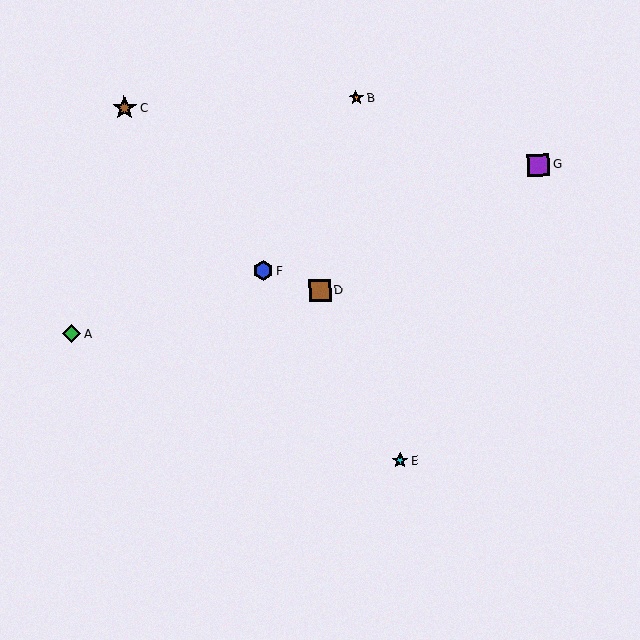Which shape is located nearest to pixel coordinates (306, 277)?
The brown square (labeled D) at (320, 290) is nearest to that location.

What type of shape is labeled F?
Shape F is a blue hexagon.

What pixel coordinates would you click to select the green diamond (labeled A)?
Click at (72, 334) to select the green diamond A.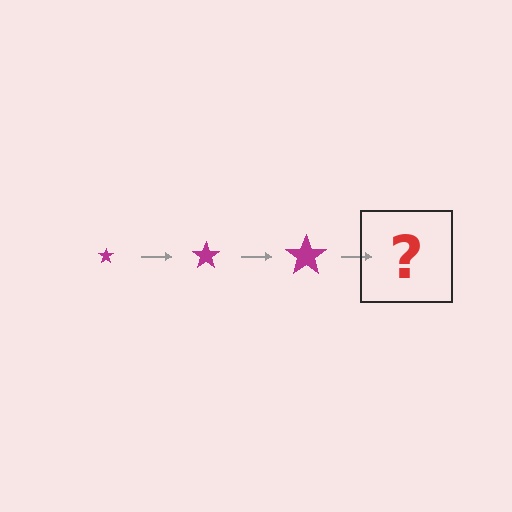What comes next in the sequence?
The next element should be a magenta star, larger than the previous one.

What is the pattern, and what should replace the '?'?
The pattern is that the star gets progressively larger each step. The '?' should be a magenta star, larger than the previous one.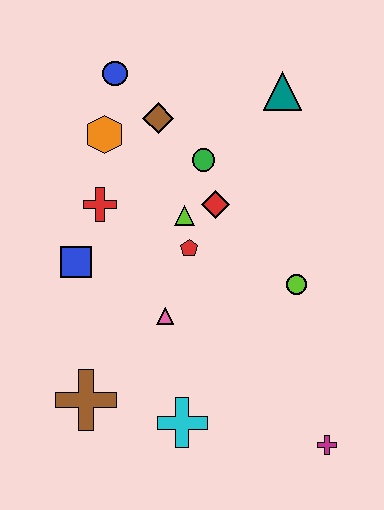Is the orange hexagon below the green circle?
No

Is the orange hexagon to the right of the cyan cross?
No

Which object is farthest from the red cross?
The magenta cross is farthest from the red cross.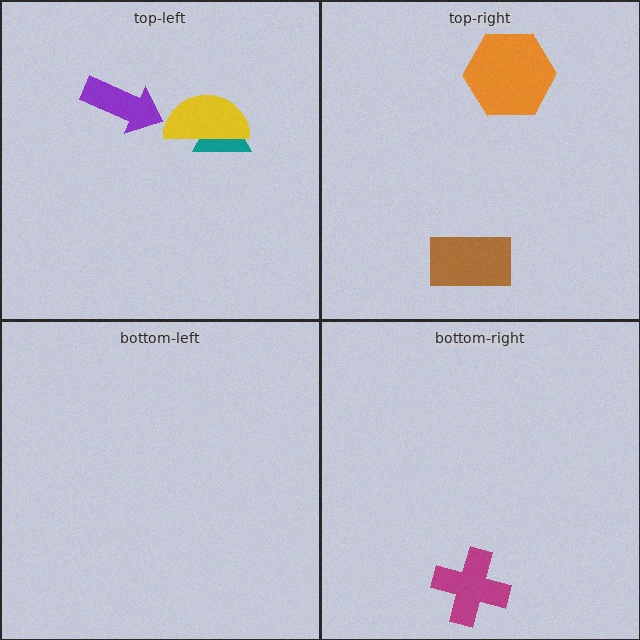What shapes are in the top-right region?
The brown rectangle, the orange hexagon.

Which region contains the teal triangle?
The top-left region.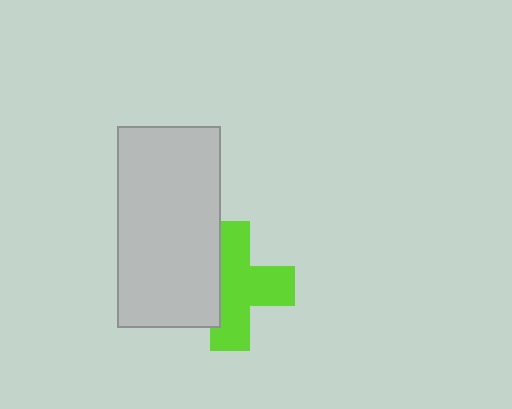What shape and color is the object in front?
The object in front is a light gray rectangle.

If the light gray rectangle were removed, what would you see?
You would see the complete lime cross.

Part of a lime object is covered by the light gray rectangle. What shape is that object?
It is a cross.